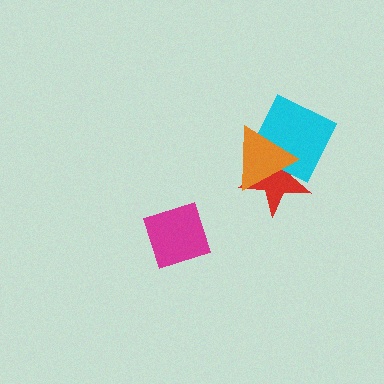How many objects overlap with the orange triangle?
2 objects overlap with the orange triangle.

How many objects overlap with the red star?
2 objects overlap with the red star.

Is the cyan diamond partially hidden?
Yes, it is partially covered by another shape.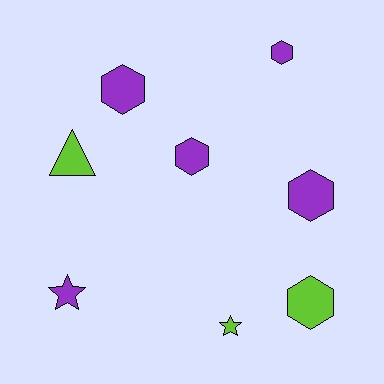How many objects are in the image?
There are 8 objects.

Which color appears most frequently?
Purple, with 5 objects.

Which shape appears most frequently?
Hexagon, with 5 objects.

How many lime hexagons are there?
There is 1 lime hexagon.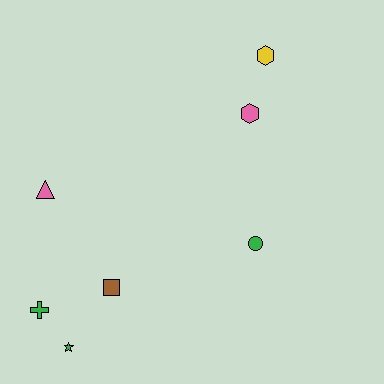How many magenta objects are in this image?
There are no magenta objects.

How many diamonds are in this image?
There are no diamonds.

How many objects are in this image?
There are 7 objects.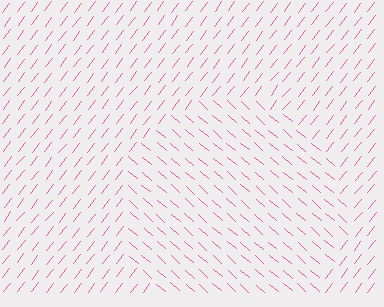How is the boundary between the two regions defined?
The boundary is defined purely by a change in line orientation (approximately 87 degrees difference). All lines are the same color and thickness.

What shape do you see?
I see a circle.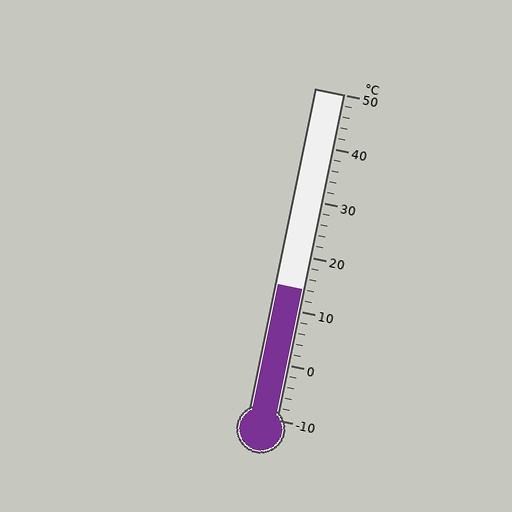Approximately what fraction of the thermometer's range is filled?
The thermometer is filled to approximately 40% of its range.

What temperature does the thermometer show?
The thermometer shows approximately 14°C.